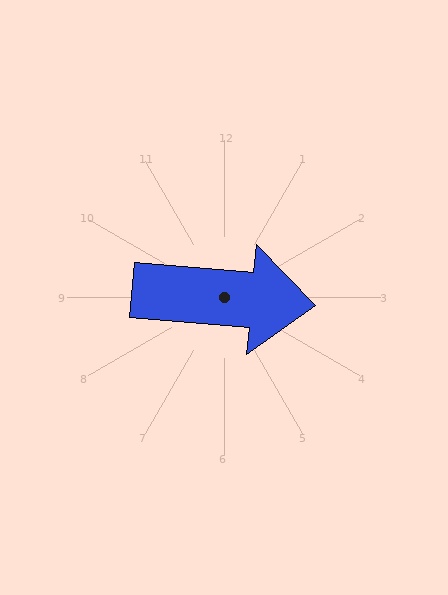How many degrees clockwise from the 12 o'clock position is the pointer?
Approximately 95 degrees.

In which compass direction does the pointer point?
East.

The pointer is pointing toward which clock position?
Roughly 3 o'clock.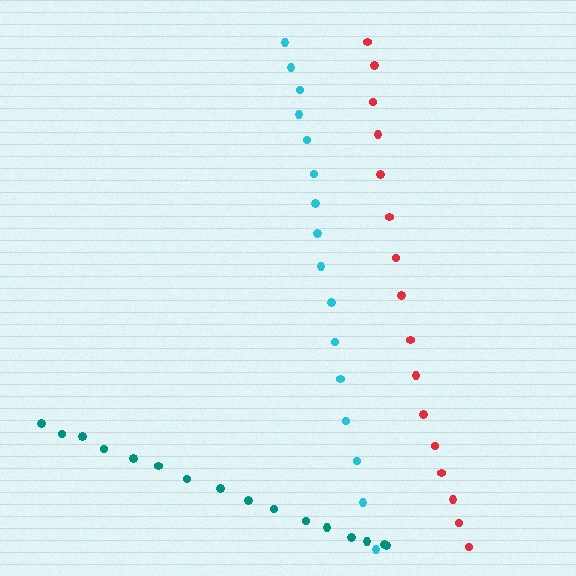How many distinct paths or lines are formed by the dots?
There are 3 distinct paths.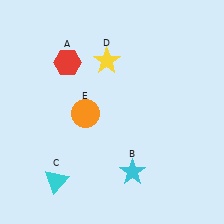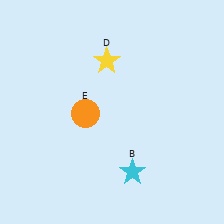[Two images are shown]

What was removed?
The cyan triangle (C), the red hexagon (A) were removed in Image 2.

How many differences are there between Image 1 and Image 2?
There are 2 differences between the two images.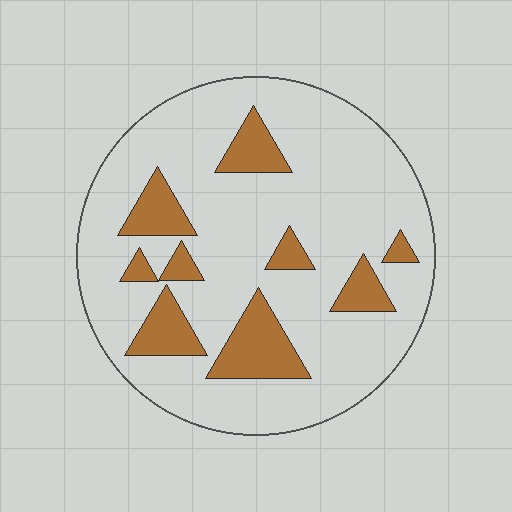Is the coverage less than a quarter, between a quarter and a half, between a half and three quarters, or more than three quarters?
Less than a quarter.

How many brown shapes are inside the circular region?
9.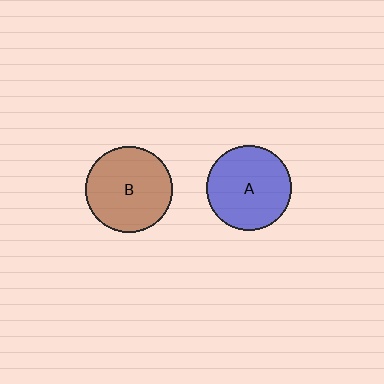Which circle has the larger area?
Circle B (brown).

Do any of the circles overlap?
No, none of the circles overlap.